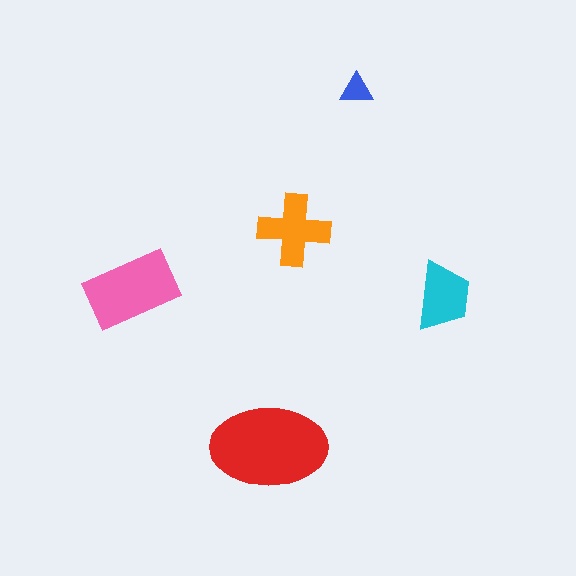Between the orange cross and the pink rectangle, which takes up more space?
The pink rectangle.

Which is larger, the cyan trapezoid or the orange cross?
The orange cross.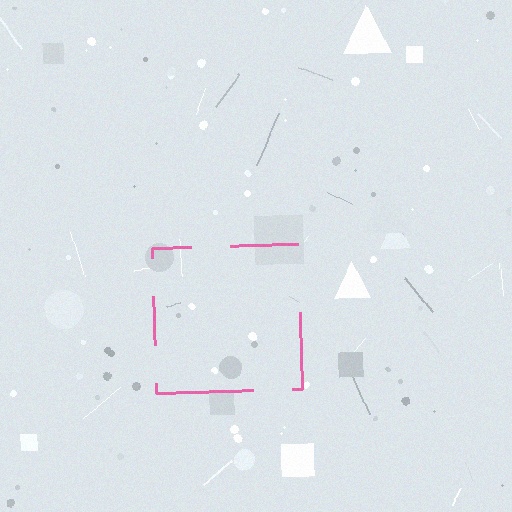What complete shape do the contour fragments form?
The contour fragments form a square.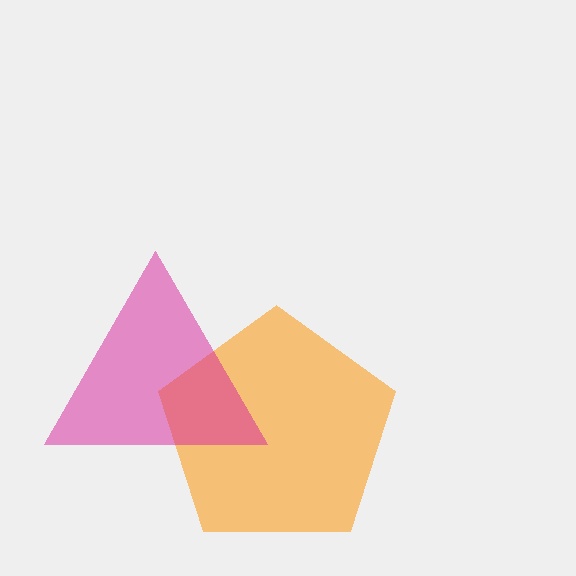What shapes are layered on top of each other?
The layered shapes are: an orange pentagon, a magenta triangle.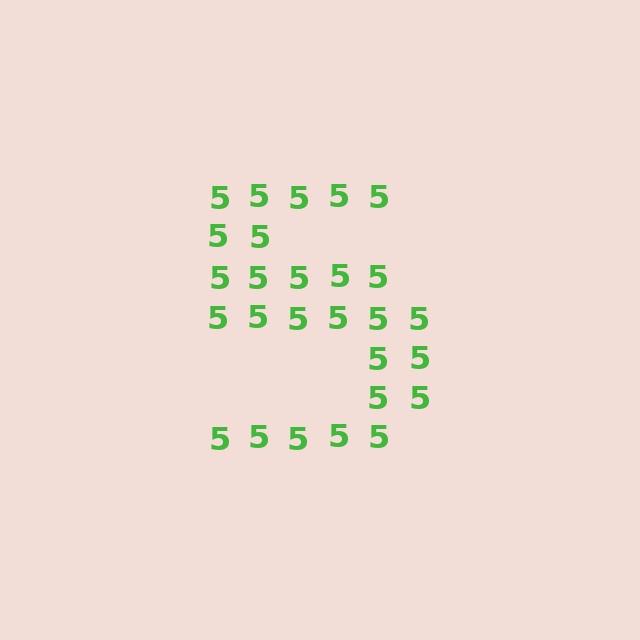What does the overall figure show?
The overall figure shows the digit 5.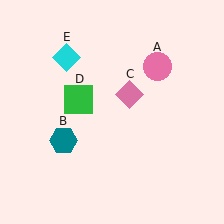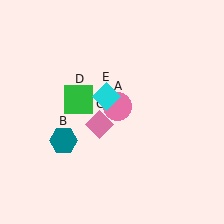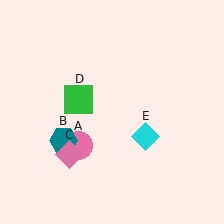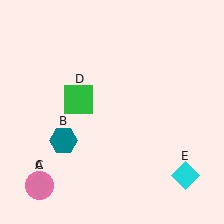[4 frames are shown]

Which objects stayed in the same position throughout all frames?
Teal hexagon (object B) and green square (object D) remained stationary.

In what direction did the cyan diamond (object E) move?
The cyan diamond (object E) moved down and to the right.